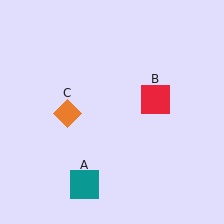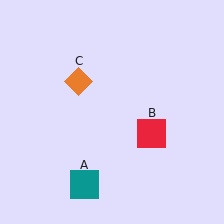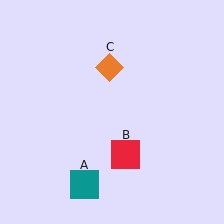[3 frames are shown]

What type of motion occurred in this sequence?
The red square (object B), orange diamond (object C) rotated clockwise around the center of the scene.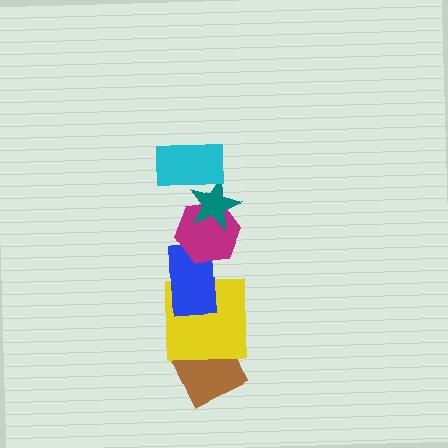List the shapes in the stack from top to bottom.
From top to bottom: the cyan rectangle, the teal star, the magenta hexagon, the blue rectangle, the yellow square, the brown diamond.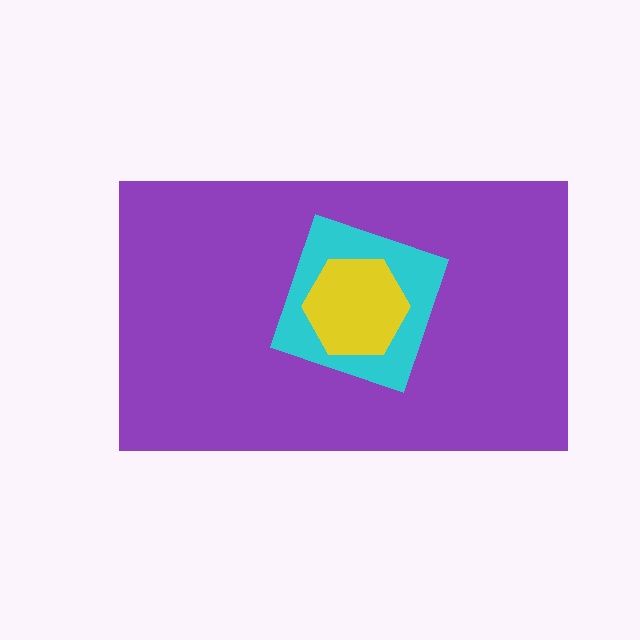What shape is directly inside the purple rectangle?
The cyan square.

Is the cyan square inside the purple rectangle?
Yes.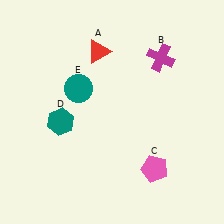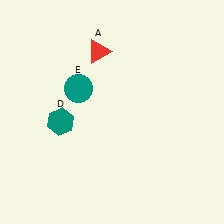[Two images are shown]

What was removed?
The pink pentagon (C), the magenta cross (B) were removed in Image 2.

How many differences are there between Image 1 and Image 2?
There are 2 differences between the two images.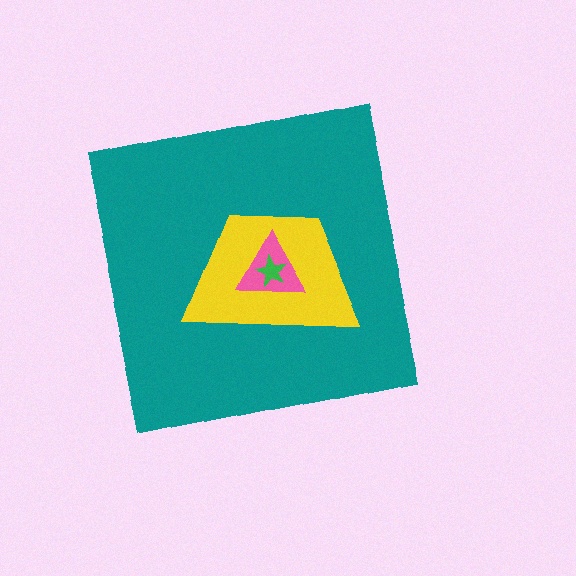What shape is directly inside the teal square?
The yellow trapezoid.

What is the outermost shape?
The teal square.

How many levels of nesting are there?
4.